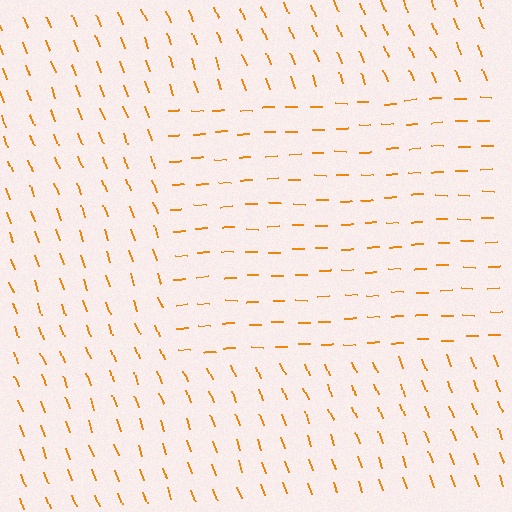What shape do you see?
I see a rectangle.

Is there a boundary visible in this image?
Yes, there is a texture boundary formed by a change in line orientation.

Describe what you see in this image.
The image is filled with small orange line segments. A rectangle region in the image has lines oriented differently from the surrounding lines, creating a visible texture boundary.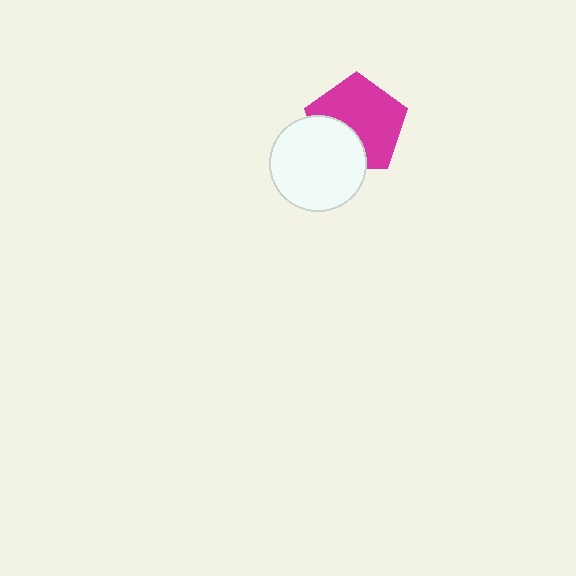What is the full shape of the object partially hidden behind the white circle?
The partially hidden object is a magenta pentagon.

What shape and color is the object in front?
The object in front is a white circle.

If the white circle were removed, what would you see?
You would see the complete magenta pentagon.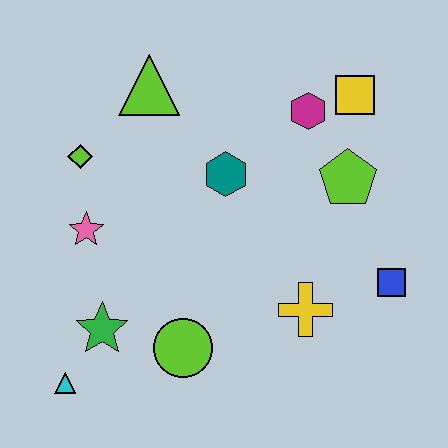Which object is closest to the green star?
The cyan triangle is closest to the green star.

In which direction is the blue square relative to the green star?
The blue square is to the right of the green star.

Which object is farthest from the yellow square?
The cyan triangle is farthest from the yellow square.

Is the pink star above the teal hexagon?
No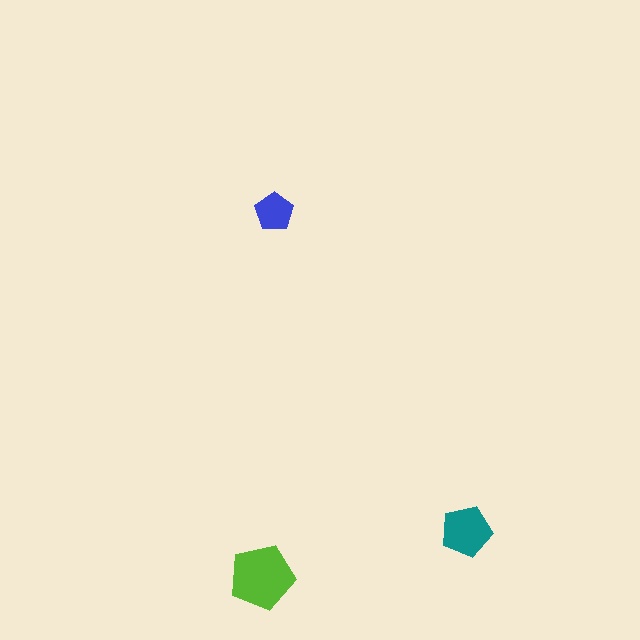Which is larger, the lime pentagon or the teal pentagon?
The lime one.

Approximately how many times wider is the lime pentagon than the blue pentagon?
About 1.5 times wider.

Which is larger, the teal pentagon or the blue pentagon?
The teal one.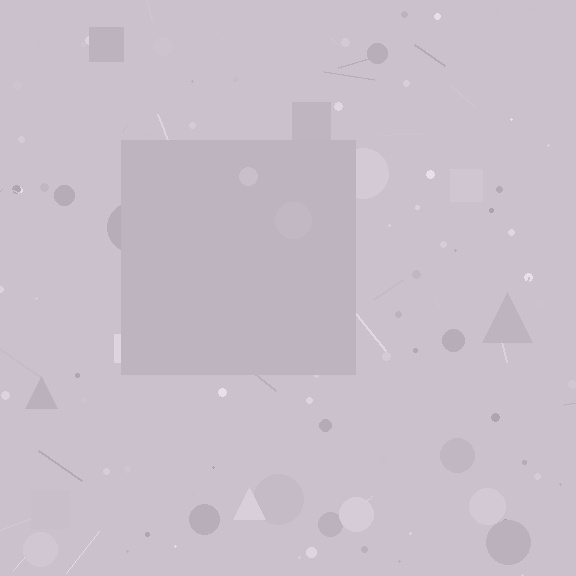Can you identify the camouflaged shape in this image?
The camouflaged shape is a square.